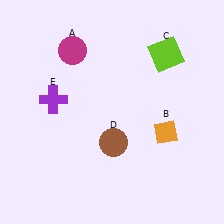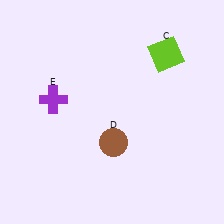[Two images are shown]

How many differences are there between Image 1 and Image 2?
There are 2 differences between the two images.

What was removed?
The magenta circle (A), the orange diamond (B) were removed in Image 2.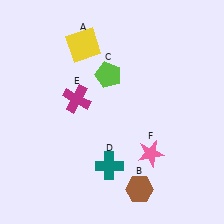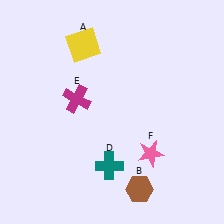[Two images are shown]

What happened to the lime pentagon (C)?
The lime pentagon (C) was removed in Image 2. It was in the top-left area of Image 1.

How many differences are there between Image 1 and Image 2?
There is 1 difference between the two images.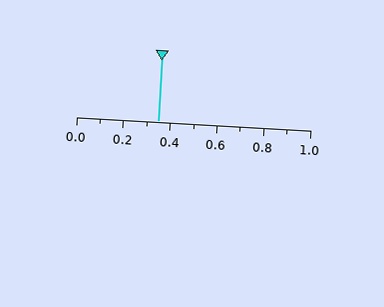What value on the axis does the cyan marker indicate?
The marker indicates approximately 0.35.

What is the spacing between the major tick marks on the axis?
The major ticks are spaced 0.2 apart.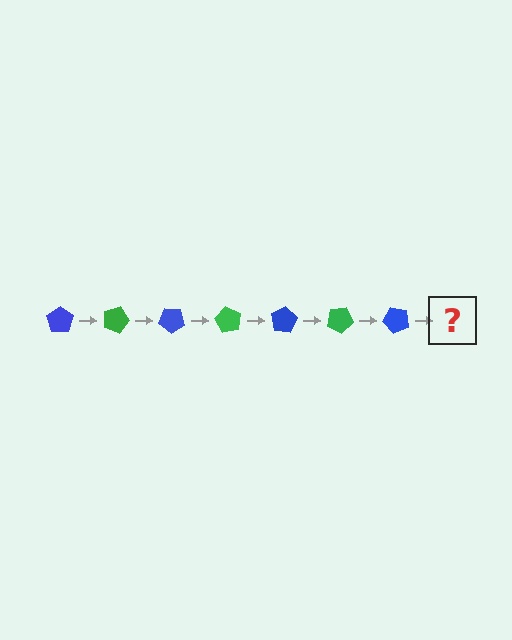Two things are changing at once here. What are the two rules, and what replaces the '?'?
The two rules are that it rotates 20 degrees each step and the color cycles through blue and green. The '?' should be a green pentagon, rotated 140 degrees from the start.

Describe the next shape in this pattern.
It should be a green pentagon, rotated 140 degrees from the start.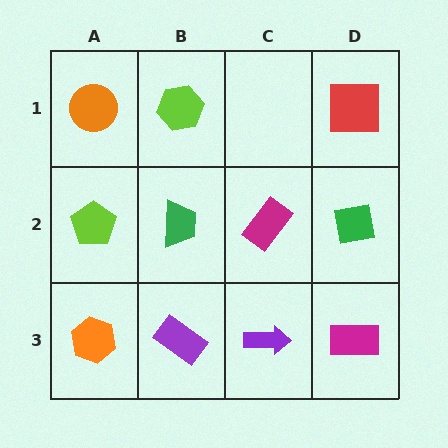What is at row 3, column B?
A purple rectangle.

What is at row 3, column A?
An orange hexagon.